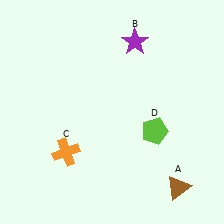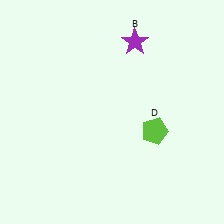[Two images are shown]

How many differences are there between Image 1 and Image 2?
There are 2 differences between the two images.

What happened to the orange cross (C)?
The orange cross (C) was removed in Image 2. It was in the bottom-left area of Image 1.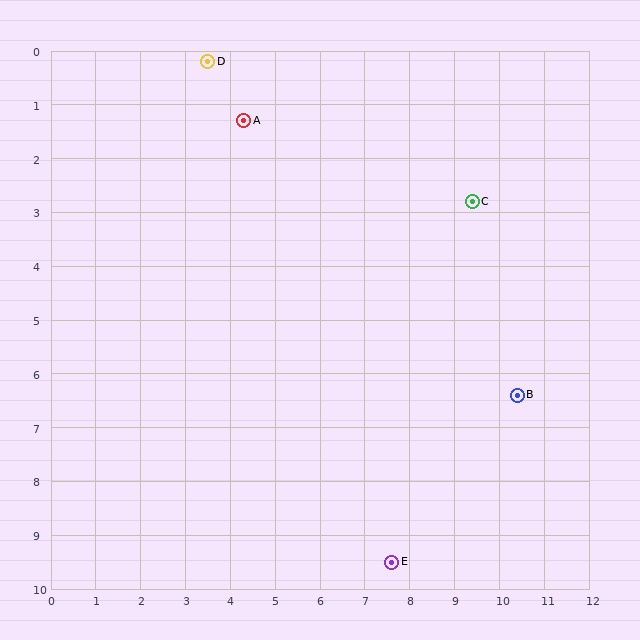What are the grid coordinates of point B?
Point B is at approximately (10.4, 6.4).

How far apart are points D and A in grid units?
Points D and A are about 1.4 grid units apart.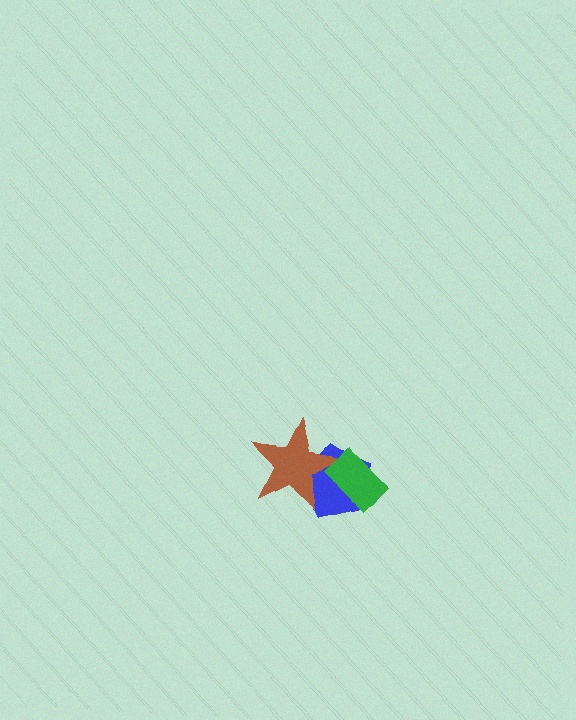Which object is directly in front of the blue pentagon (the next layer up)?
The brown star is directly in front of the blue pentagon.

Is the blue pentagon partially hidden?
Yes, it is partially covered by another shape.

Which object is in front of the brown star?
The green rectangle is in front of the brown star.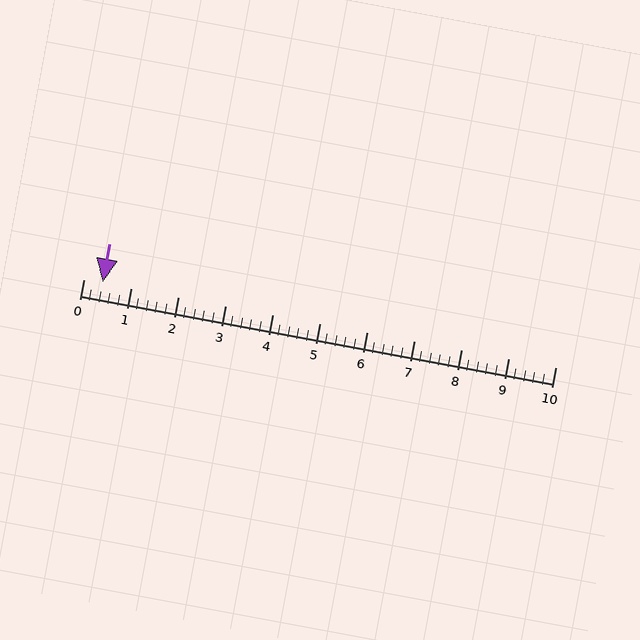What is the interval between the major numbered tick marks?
The major tick marks are spaced 1 units apart.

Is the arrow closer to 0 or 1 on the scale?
The arrow is closer to 0.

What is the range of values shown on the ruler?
The ruler shows values from 0 to 10.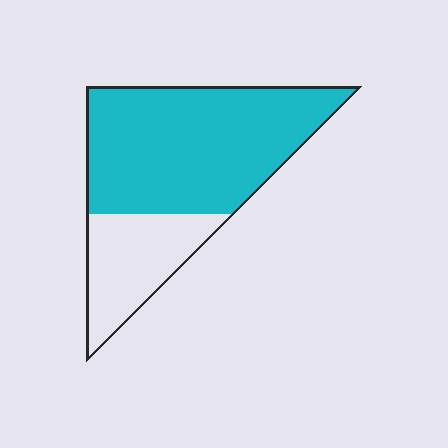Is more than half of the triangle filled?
Yes.